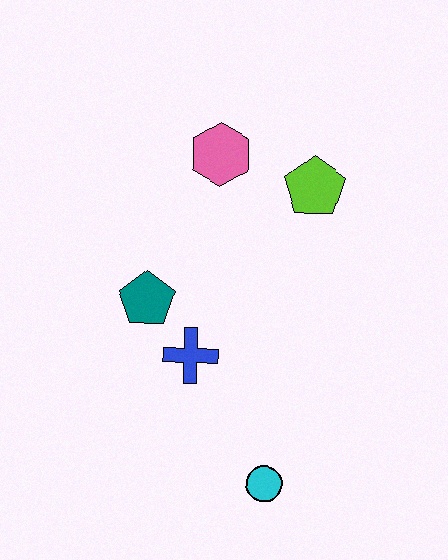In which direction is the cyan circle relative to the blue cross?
The cyan circle is below the blue cross.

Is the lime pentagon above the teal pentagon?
Yes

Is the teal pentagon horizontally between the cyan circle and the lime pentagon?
No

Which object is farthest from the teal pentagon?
The cyan circle is farthest from the teal pentagon.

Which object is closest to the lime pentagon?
The pink hexagon is closest to the lime pentagon.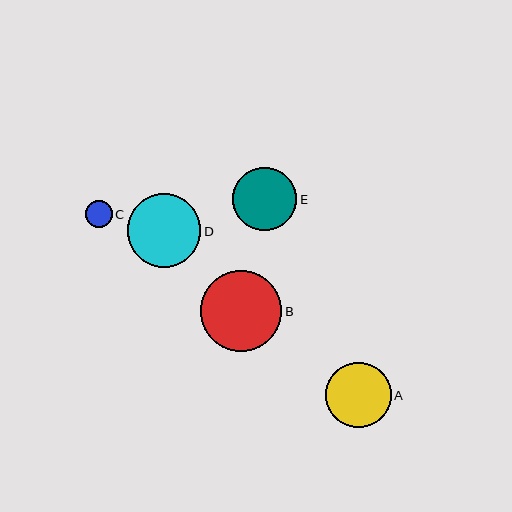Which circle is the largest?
Circle B is the largest with a size of approximately 81 pixels.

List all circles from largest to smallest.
From largest to smallest: B, D, A, E, C.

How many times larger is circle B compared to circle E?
Circle B is approximately 1.3 times the size of circle E.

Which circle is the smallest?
Circle C is the smallest with a size of approximately 27 pixels.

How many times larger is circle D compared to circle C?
Circle D is approximately 2.7 times the size of circle C.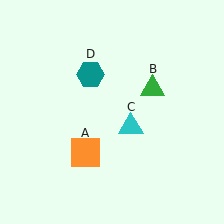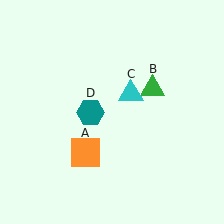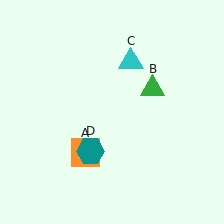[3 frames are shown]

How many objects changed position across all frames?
2 objects changed position: cyan triangle (object C), teal hexagon (object D).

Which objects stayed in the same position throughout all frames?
Orange square (object A) and green triangle (object B) remained stationary.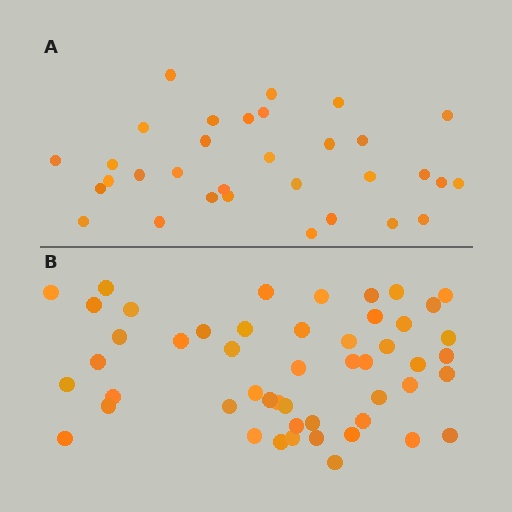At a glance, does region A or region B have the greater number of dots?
Region B (the bottom region) has more dots.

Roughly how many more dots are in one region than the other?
Region B has approximately 20 more dots than region A.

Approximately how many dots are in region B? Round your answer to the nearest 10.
About 50 dots.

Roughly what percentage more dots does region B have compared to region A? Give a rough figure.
About 55% more.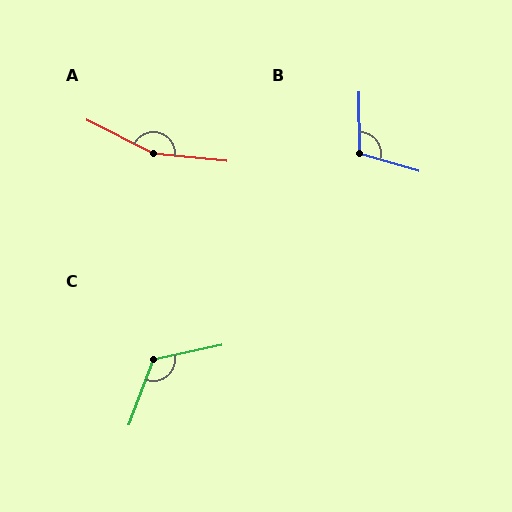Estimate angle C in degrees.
Approximately 123 degrees.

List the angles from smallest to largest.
B (107°), C (123°), A (159°).